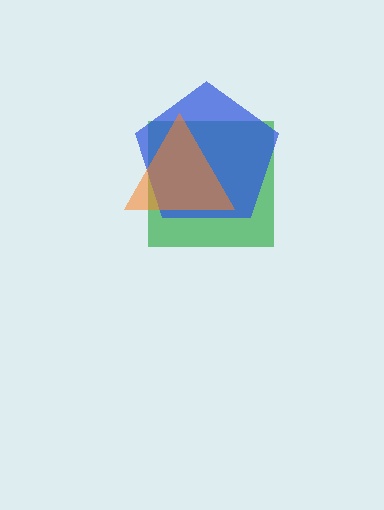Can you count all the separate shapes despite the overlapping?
Yes, there are 3 separate shapes.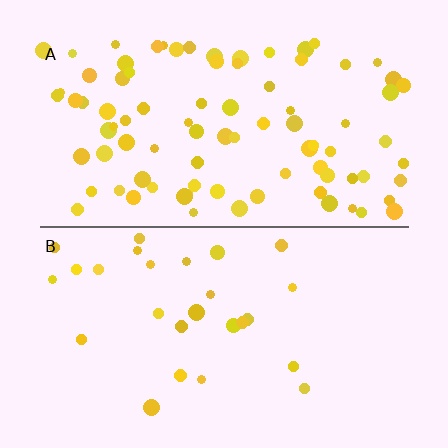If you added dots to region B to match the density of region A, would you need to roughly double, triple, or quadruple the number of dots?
Approximately triple.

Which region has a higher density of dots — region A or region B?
A (the top).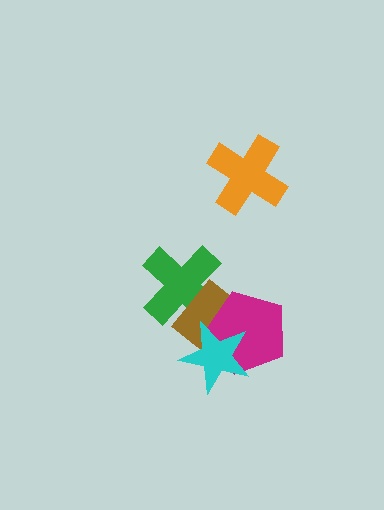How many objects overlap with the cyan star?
2 objects overlap with the cyan star.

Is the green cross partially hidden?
Yes, it is partially covered by another shape.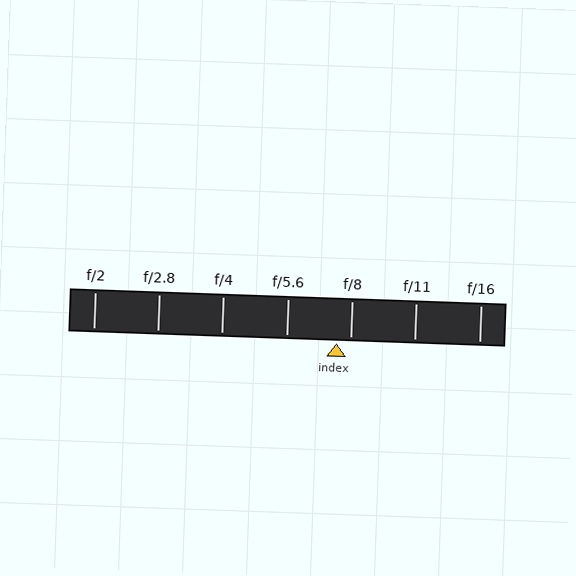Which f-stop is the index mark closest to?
The index mark is closest to f/8.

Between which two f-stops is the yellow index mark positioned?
The index mark is between f/5.6 and f/8.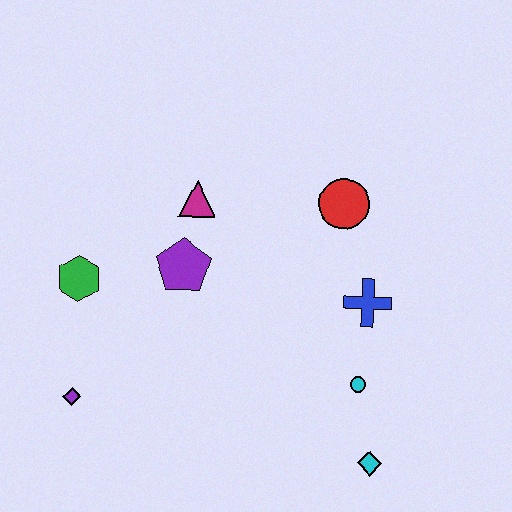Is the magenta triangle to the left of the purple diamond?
No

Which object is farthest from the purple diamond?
The red circle is farthest from the purple diamond.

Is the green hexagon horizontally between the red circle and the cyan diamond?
No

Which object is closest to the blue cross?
The cyan circle is closest to the blue cross.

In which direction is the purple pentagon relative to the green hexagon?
The purple pentagon is to the right of the green hexagon.